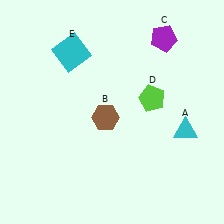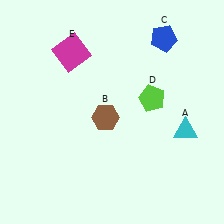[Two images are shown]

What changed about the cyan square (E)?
In Image 1, E is cyan. In Image 2, it changed to magenta.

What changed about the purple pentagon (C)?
In Image 1, C is purple. In Image 2, it changed to blue.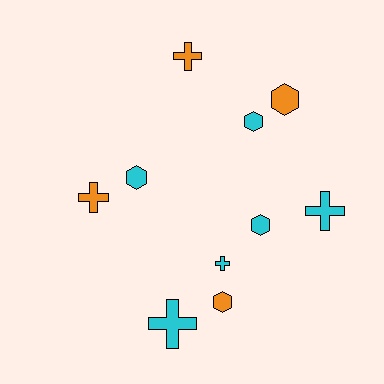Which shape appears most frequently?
Hexagon, with 5 objects.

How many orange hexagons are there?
There are 2 orange hexagons.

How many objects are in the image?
There are 10 objects.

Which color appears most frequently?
Cyan, with 6 objects.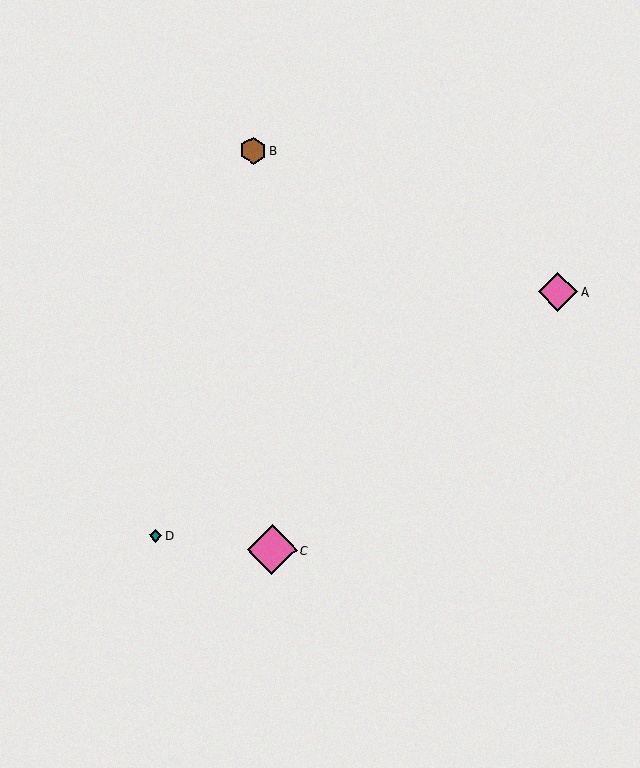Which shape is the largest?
The pink diamond (labeled C) is the largest.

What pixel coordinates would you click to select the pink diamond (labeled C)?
Click at (272, 550) to select the pink diamond C.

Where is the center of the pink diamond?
The center of the pink diamond is at (558, 292).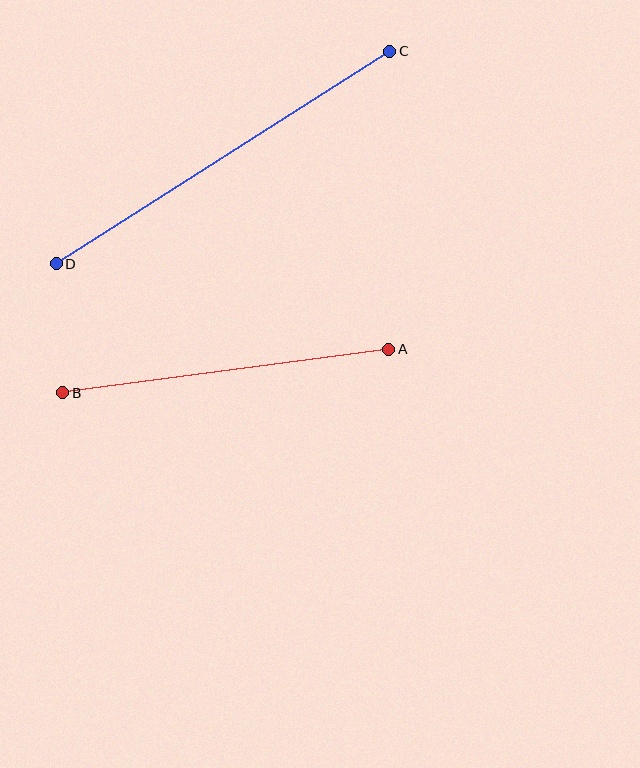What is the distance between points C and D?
The distance is approximately 395 pixels.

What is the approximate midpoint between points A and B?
The midpoint is at approximately (226, 371) pixels.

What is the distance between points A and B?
The distance is approximately 329 pixels.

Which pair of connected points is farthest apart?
Points C and D are farthest apart.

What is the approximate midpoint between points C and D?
The midpoint is at approximately (223, 158) pixels.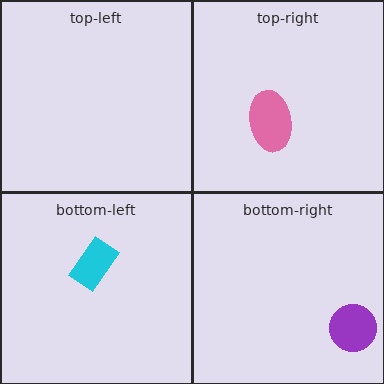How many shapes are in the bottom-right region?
1.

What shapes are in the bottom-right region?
The purple circle.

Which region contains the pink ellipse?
The top-right region.